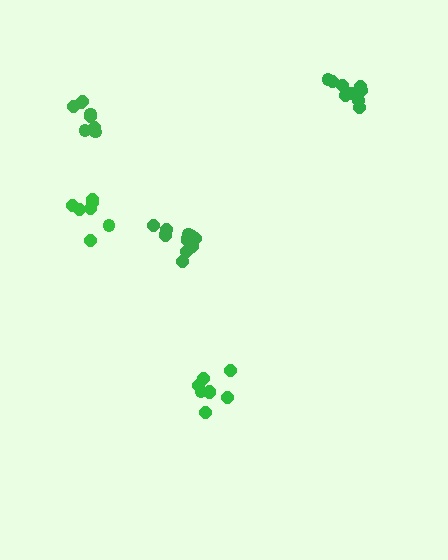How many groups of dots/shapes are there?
There are 5 groups.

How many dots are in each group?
Group 1: 9 dots, Group 2: 13 dots, Group 3: 8 dots, Group 4: 8 dots, Group 5: 8 dots (46 total).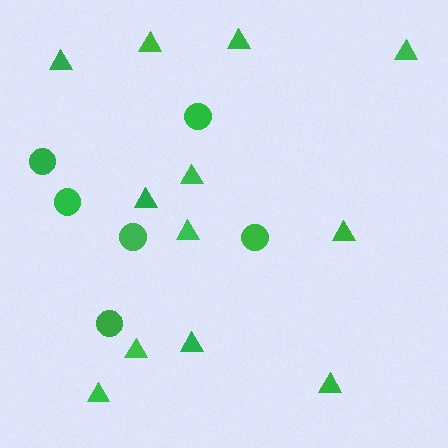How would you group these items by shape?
There are 2 groups: one group of triangles (12) and one group of circles (6).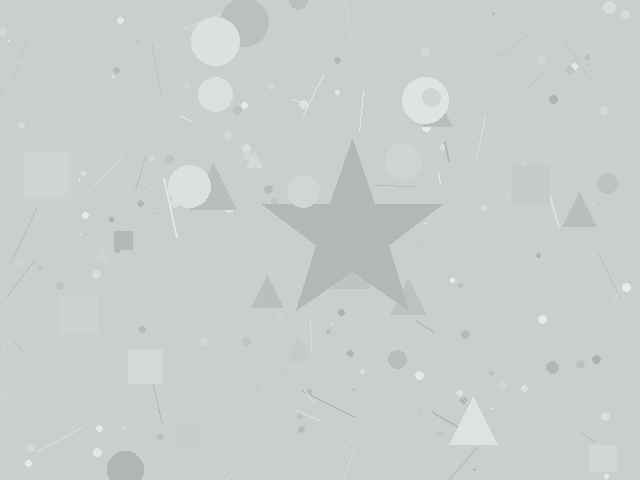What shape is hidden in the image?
A star is hidden in the image.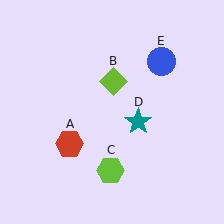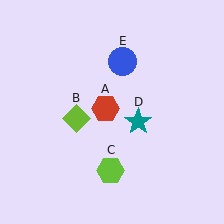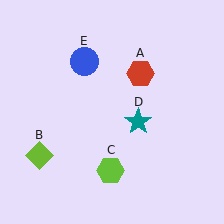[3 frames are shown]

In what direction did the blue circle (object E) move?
The blue circle (object E) moved left.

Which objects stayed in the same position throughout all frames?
Lime hexagon (object C) and teal star (object D) remained stationary.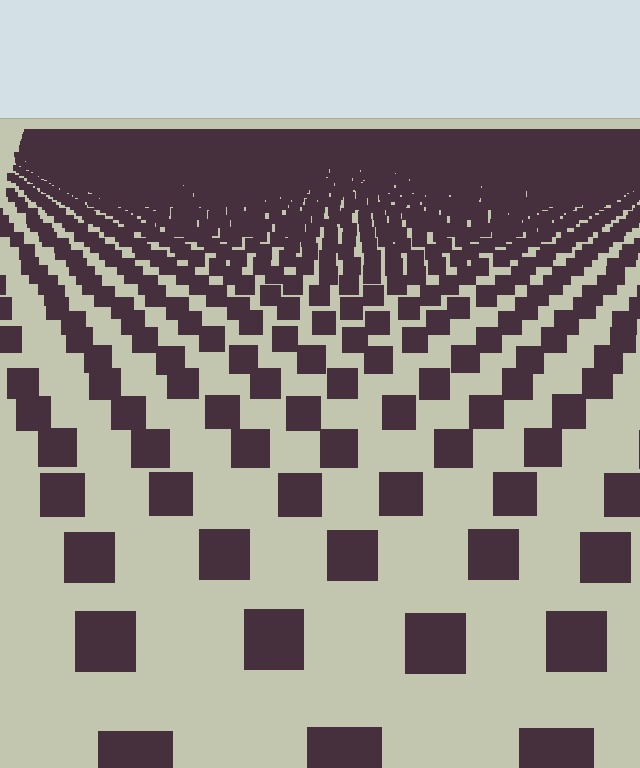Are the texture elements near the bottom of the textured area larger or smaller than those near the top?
Larger. Near the bottom, elements are closer to the viewer and appear at a bigger on-screen size.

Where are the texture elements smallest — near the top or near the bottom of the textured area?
Near the top.